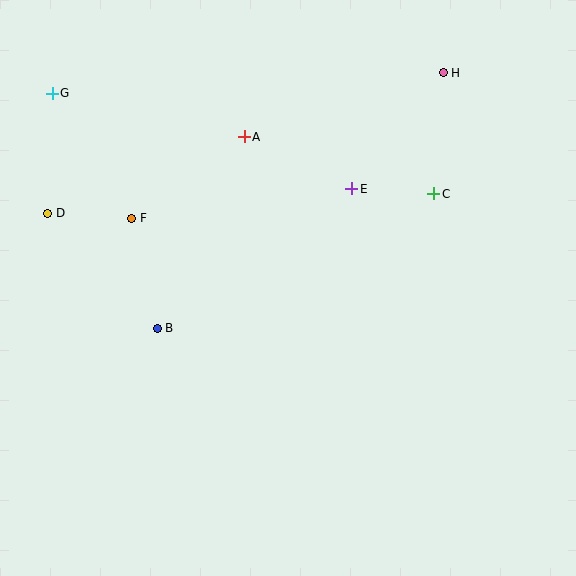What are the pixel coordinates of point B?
Point B is at (157, 328).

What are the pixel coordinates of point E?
Point E is at (352, 189).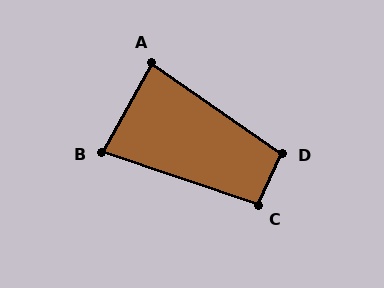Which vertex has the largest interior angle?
D, at approximately 100 degrees.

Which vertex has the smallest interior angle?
B, at approximately 80 degrees.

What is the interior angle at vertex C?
Approximately 96 degrees (obtuse).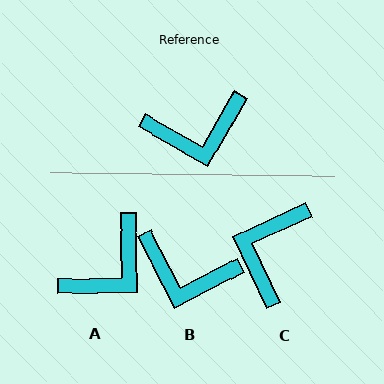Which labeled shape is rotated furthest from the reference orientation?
C, about 126 degrees away.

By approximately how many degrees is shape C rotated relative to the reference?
Approximately 126 degrees clockwise.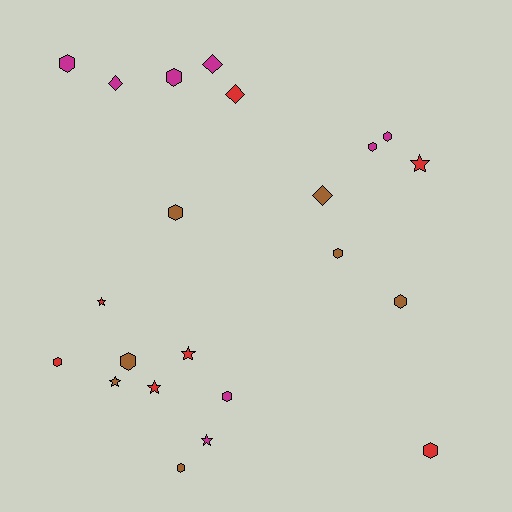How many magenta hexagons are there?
There are 5 magenta hexagons.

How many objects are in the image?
There are 22 objects.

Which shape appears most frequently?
Hexagon, with 12 objects.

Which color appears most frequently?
Magenta, with 8 objects.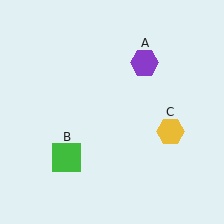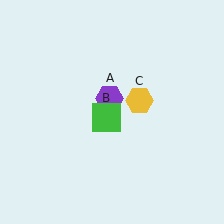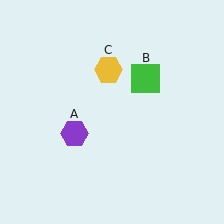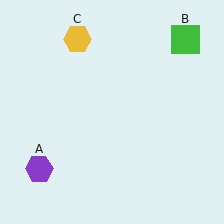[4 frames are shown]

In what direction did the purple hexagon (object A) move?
The purple hexagon (object A) moved down and to the left.